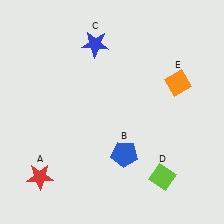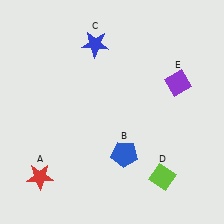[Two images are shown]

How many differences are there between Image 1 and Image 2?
There is 1 difference between the two images.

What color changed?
The diamond (E) changed from orange in Image 1 to purple in Image 2.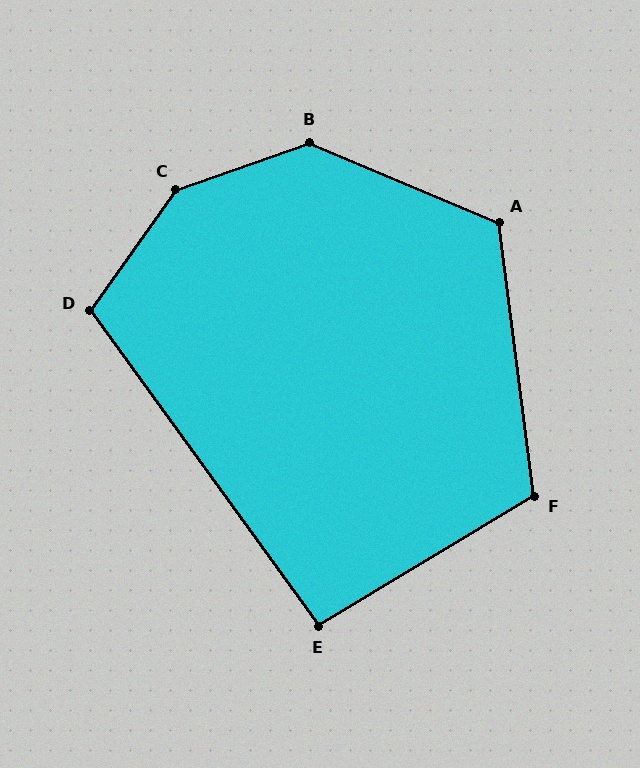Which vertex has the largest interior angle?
C, at approximately 145 degrees.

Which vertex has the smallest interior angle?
E, at approximately 95 degrees.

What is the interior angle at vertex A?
Approximately 120 degrees (obtuse).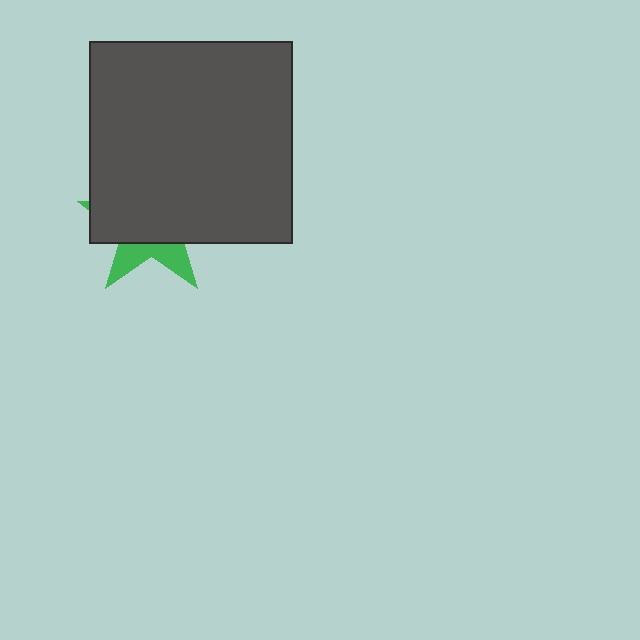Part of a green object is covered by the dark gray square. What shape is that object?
It is a star.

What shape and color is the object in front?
The object in front is a dark gray square.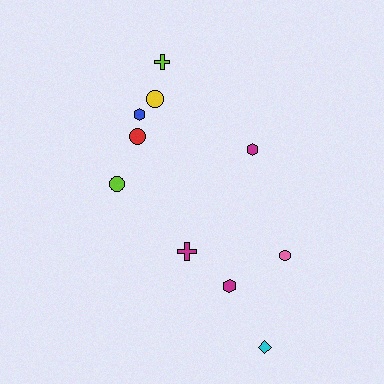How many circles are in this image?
There are 4 circles.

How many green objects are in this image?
There are no green objects.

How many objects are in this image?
There are 10 objects.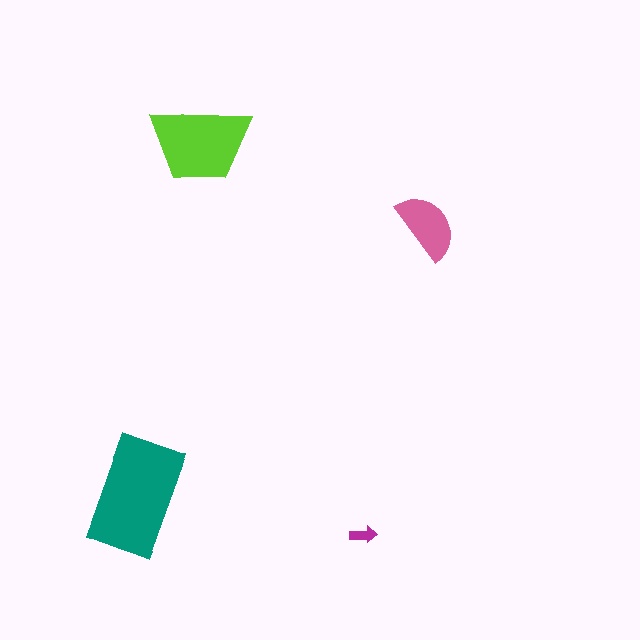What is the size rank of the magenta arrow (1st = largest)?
4th.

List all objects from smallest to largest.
The magenta arrow, the pink semicircle, the lime trapezoid, the teal rectangle.